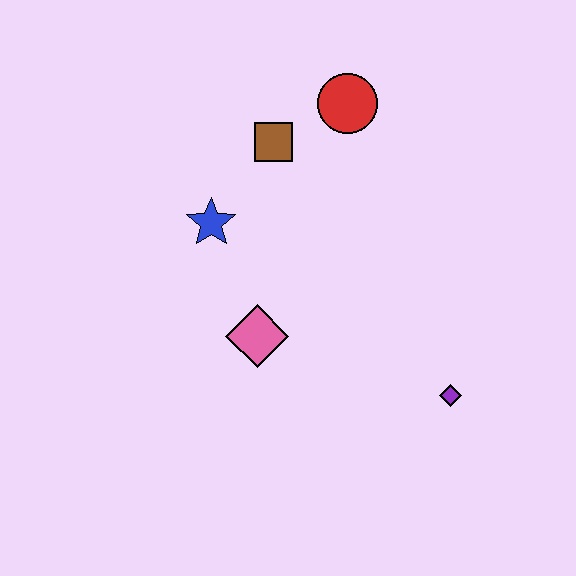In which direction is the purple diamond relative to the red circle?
The purple diamond is below the red circle.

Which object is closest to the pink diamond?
The blue star is closest to the pink diamond.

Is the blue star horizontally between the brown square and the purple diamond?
No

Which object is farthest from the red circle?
The purple diamond is farthest from the red circle.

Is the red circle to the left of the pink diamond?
No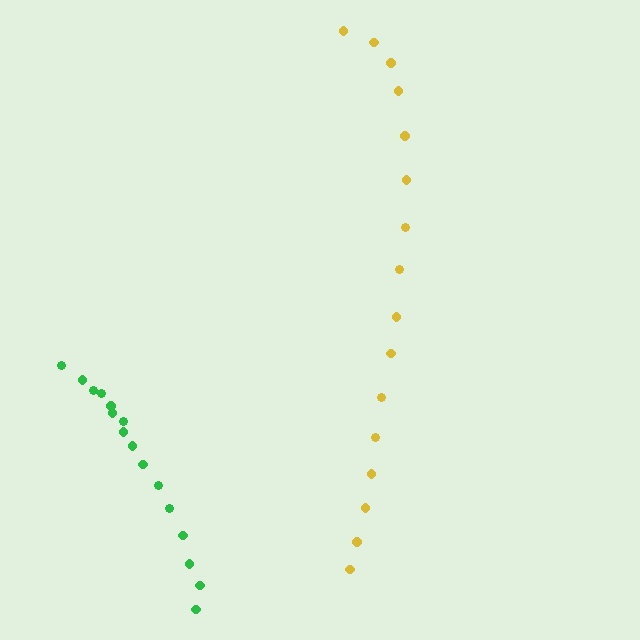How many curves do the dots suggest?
There are 2 distinct paths.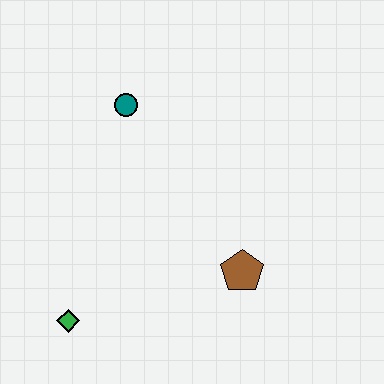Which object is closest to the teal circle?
The brown pentagon is closest to the teal circle.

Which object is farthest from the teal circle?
The green diamond is farthest from the teal circle.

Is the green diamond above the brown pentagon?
No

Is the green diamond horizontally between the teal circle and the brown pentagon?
No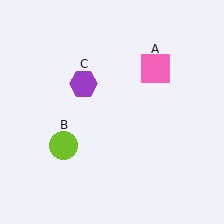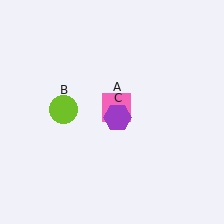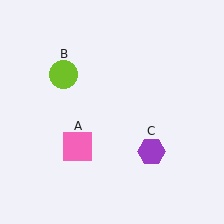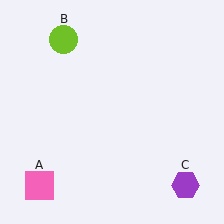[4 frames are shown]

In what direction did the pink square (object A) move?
The pink square (object A) moved down and to the left.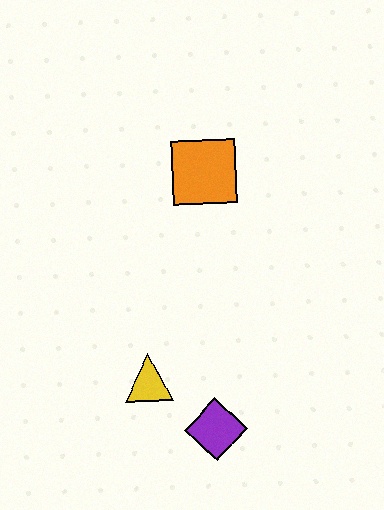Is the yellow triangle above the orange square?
No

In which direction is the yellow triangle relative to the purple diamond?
The yellow triangle is to the left of the purple diamond.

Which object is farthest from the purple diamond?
The orange square is farthest from the purple diamond.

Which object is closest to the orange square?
The yellow triangle is closest to the orange square.